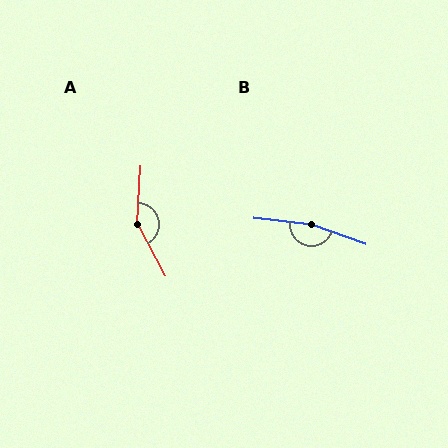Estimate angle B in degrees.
Approximately 167 degrees.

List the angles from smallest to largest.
A (148°), B (167°).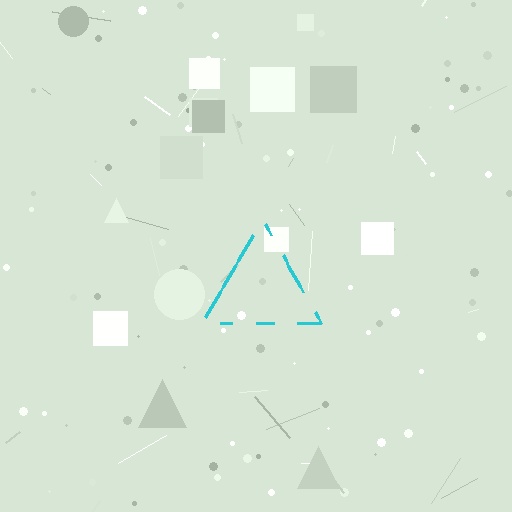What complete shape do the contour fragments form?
The contour fragments form a triangle.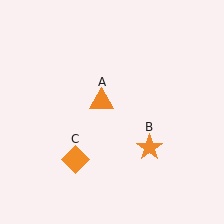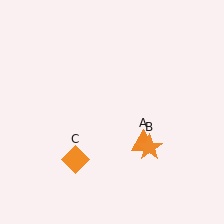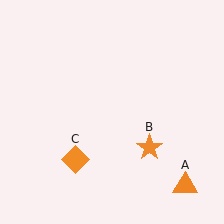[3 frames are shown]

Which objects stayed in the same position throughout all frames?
Orange star (object B) and orange diamond (object C) remained stationary.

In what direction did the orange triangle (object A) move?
The orange triangle (object A) moved down and to the right.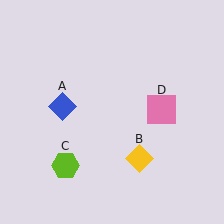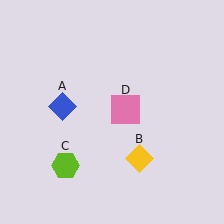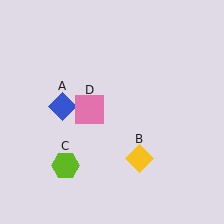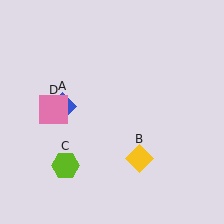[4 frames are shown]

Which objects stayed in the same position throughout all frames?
Blue diamond (object A) and yellow diamond (object B) and lime hexagon (object C) remained stationary.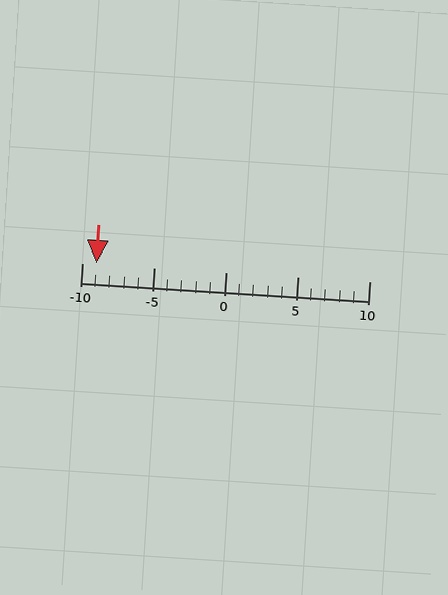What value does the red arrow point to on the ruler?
The red arrow points to approximately -9.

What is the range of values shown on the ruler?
The ruler shows values from -10 to 10.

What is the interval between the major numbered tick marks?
The major tick marks are spaced 5 units apart.